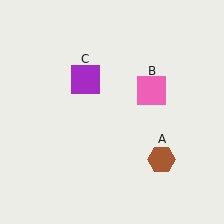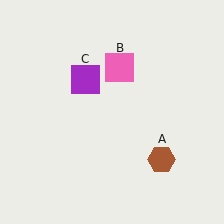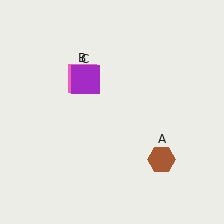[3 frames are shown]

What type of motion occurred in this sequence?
The pink square (object B) rotated counterclockwise around the center of the scene.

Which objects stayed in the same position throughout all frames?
Brown hexagon (object A) and purple square (object C) remained stationary.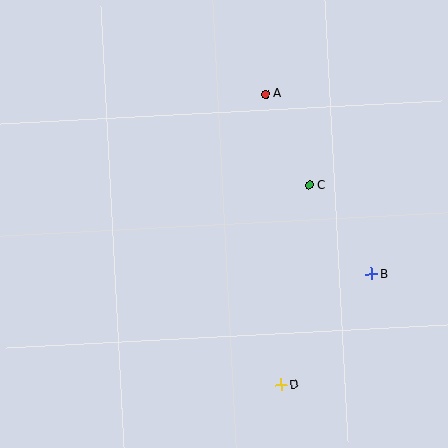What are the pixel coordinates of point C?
Point C is at (309, 185).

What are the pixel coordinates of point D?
Point D is at (281, 385).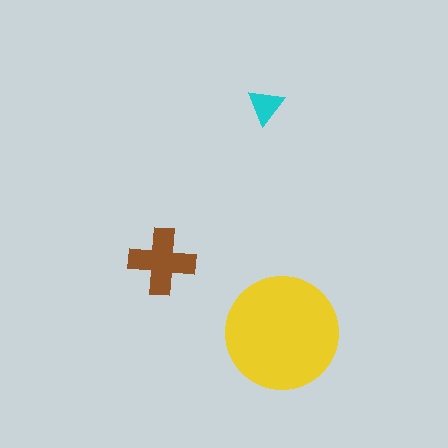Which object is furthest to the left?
The brown cross is leftmost.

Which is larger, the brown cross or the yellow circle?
The yellow circle.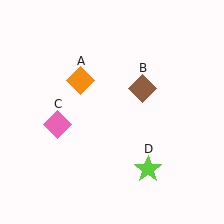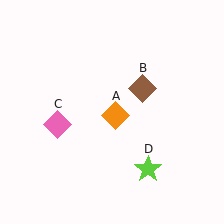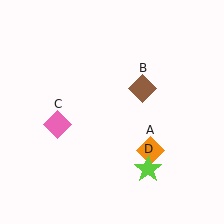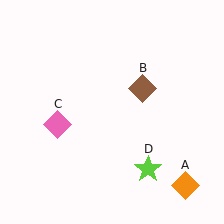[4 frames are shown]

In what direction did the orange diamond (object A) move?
The orange diamond (object A) moved down and to the right.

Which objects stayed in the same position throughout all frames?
Brown diamond (object B) and pink diamond (object C) and lime star (object D) remained stationary.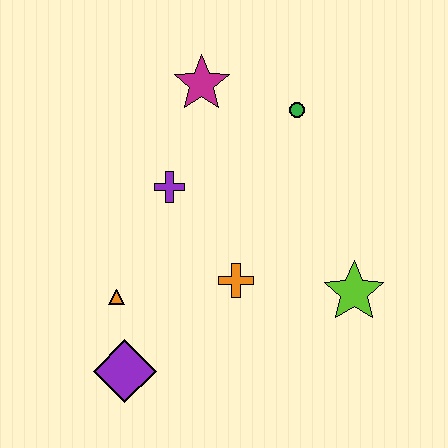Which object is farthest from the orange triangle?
The green circle is farthest from the orange triangle.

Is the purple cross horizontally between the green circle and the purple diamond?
Yes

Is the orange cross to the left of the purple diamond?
No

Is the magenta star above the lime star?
Yes